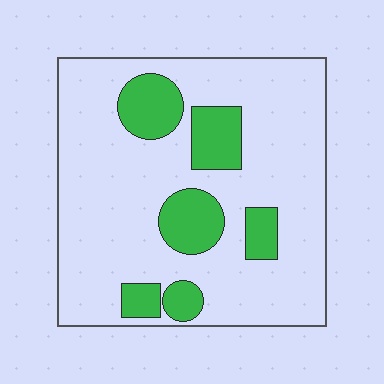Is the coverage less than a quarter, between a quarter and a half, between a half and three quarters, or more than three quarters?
Less than a quarter.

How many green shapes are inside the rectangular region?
6.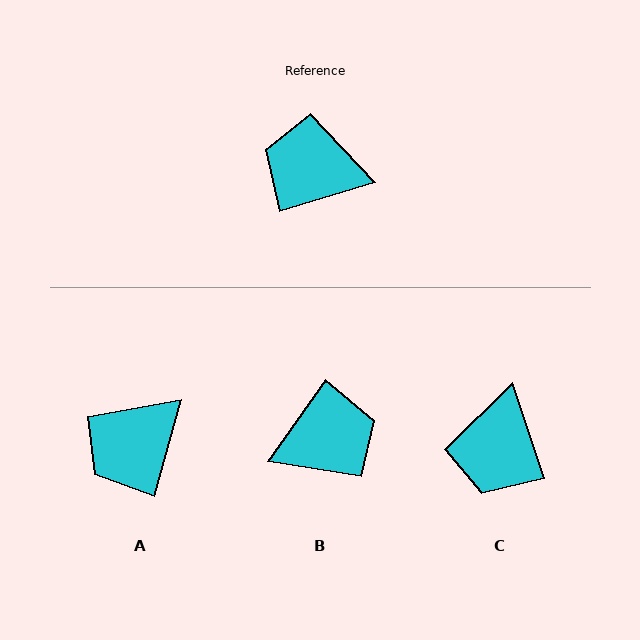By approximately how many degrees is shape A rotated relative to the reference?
Approximately 58 degrees counter-clockwise.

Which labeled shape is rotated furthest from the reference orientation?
B, about 142 degrees away.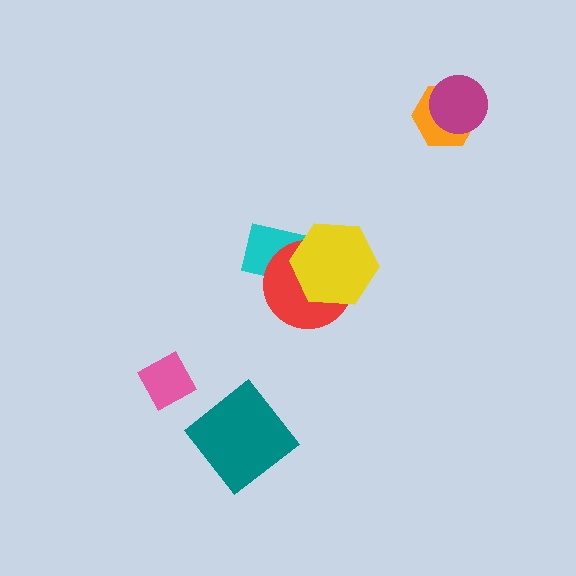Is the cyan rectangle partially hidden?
Yes, it is partially covered by another shape.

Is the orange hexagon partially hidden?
Yes, it is partially covered by another shape.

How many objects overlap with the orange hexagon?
1 object overlaps with the orange hexagon.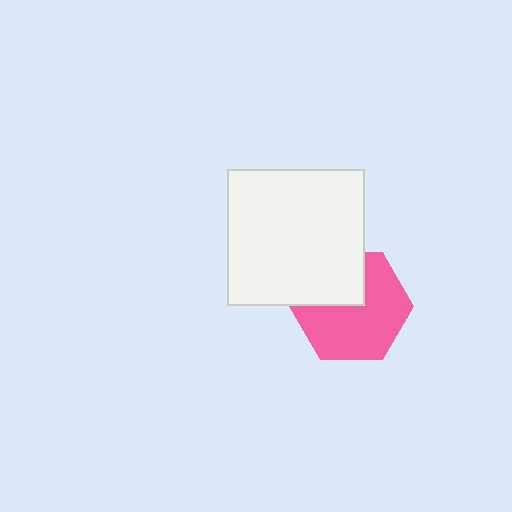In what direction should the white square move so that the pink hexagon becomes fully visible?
The white square should move up. That is the shortest direction to clear the overlap and leave the pink hexagon fully visible.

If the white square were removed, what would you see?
You would see the complete pink hexagon.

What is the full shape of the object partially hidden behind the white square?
The partially hidden object is a pink hexagon.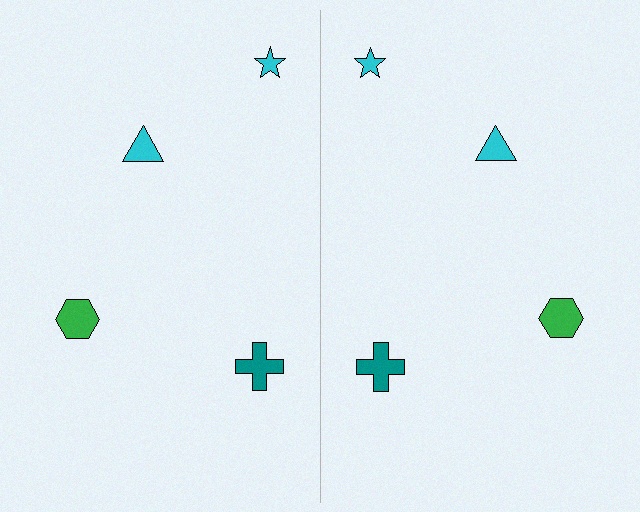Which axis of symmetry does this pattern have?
The pattern has a vertical axis of symmetry running through the center of the image.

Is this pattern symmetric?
Yes, this pattern has bilateral (reflection) symmetry.